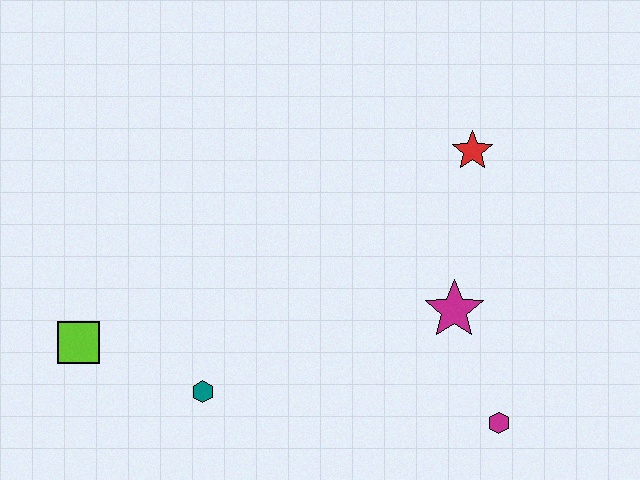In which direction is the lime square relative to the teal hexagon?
The lime square is to the left of the teal hexagon.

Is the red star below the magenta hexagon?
No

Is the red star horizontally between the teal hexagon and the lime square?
No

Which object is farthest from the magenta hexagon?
The lime square is farthest from the magenta hexagon.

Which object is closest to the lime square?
The teal hexagon is closest to the lime square.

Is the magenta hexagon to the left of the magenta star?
No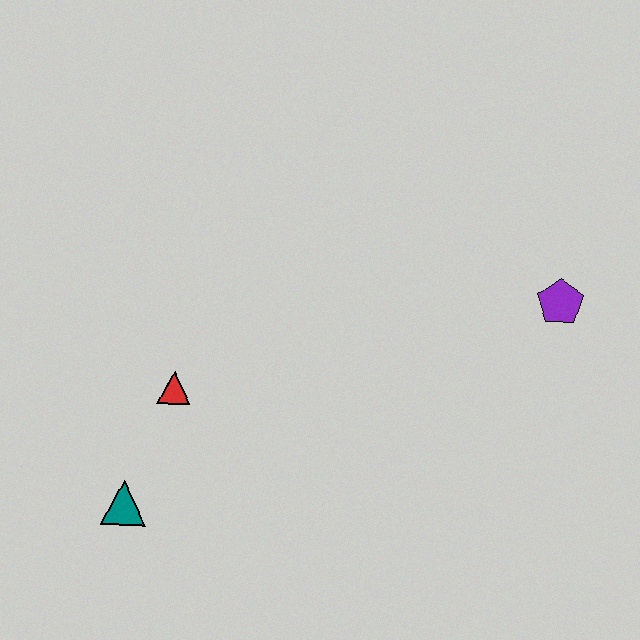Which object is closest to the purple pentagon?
The red triangle is closest to the purple pentagon.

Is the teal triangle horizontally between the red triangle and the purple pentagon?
No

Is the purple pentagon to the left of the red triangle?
No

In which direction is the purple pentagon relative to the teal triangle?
The purple pentagon is to the right of the teal triangle.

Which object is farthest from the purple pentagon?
The teal triangle is farthest from the purple pentagon.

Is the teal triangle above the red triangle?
No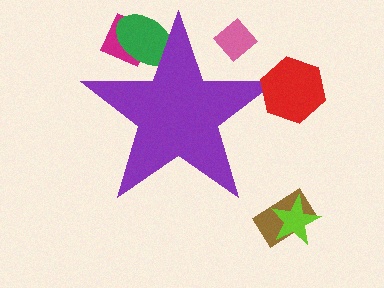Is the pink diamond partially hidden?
Yes, the pink diamond is partially hidden behind the purple star.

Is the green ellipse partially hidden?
Yes, the green ellipse is partially hidden behind the purple star.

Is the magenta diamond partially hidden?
Yes, the magenta diamond is partially hidden behind the purple star.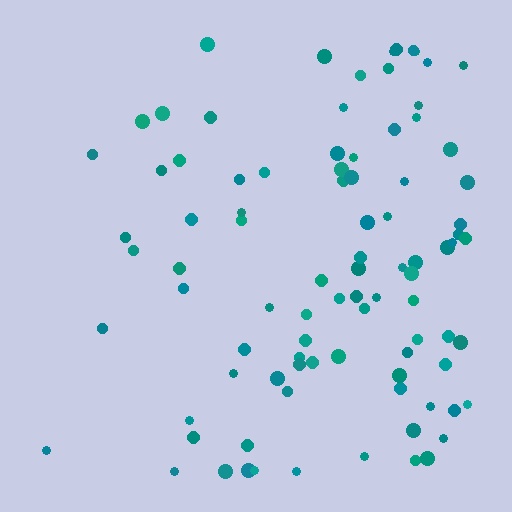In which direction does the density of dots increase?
From left to right, with the right side densest.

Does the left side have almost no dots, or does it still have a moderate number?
Still a moderate number, just noticeably fewer than the right.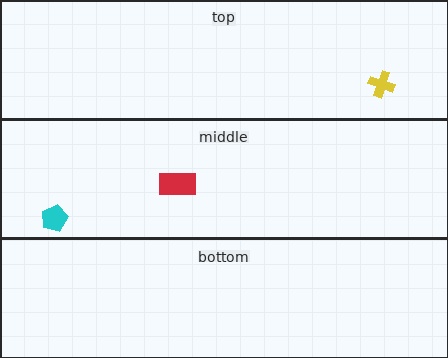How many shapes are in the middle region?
2.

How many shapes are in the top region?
1.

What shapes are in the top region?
The yellow cross.